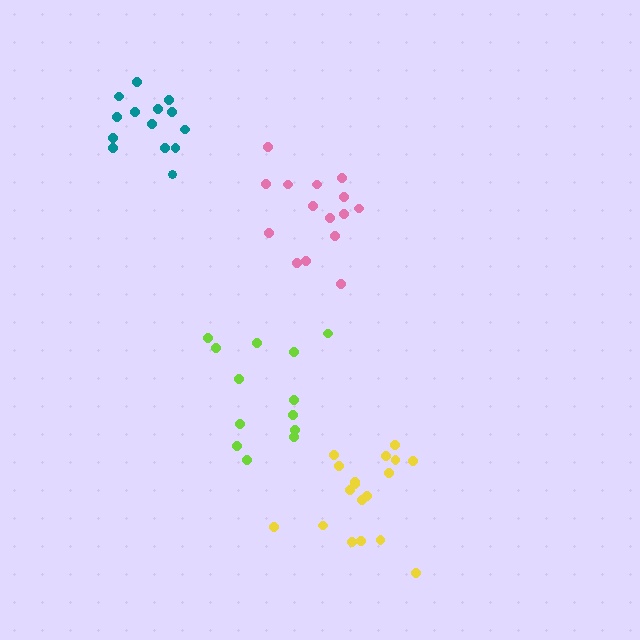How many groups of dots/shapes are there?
There are 4 groups.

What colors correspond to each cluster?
The clusters are colored: pink, yellow, teal, lime.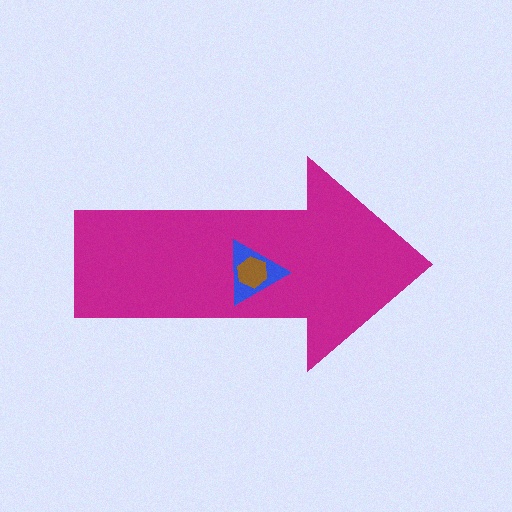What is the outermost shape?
The magenta arrow.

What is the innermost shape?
The brown hexagon.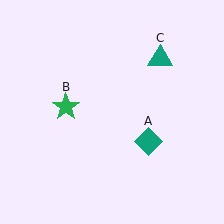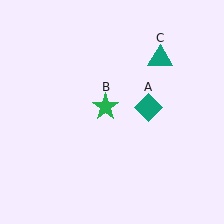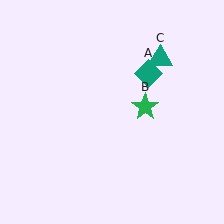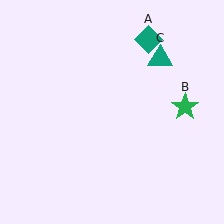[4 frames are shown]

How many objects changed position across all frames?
2 objects changed position: teal diamond (object A), green star (object B).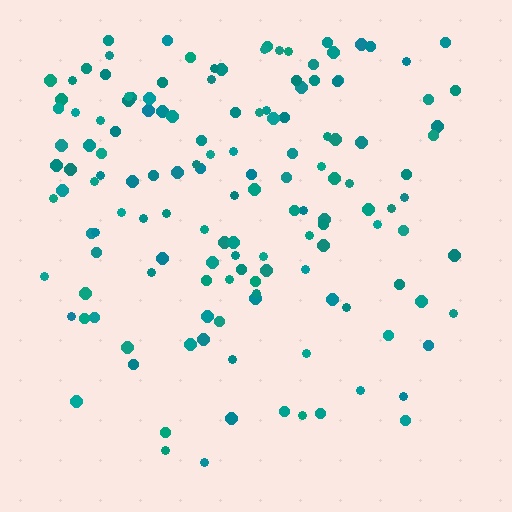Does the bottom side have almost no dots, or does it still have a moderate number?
Still a moderate number, just noticeably fewer than the top.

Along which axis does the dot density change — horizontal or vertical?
Vertical.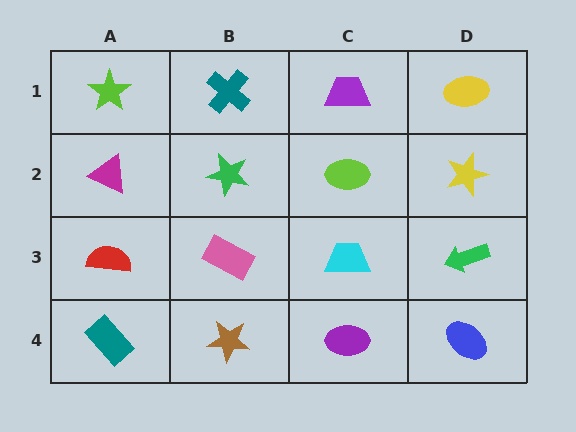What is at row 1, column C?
A purple trapezoid.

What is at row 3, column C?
A cyan trapezoid.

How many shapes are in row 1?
4 shapes.